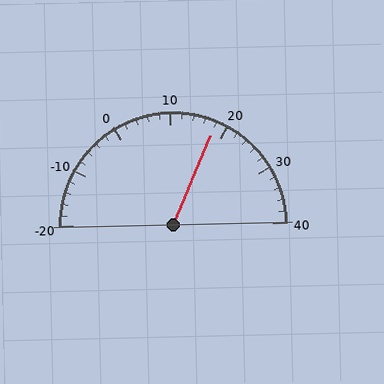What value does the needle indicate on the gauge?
The needle indicates approximately 18.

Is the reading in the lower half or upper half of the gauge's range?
The reading is in the upper half of the range (-20 to 40).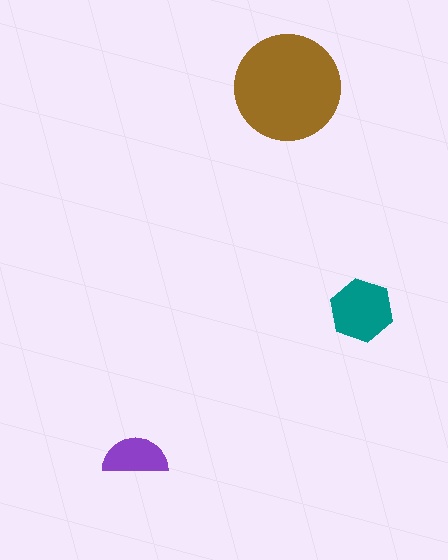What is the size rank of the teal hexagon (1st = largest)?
2nd.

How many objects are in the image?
There are 3 objects in the image.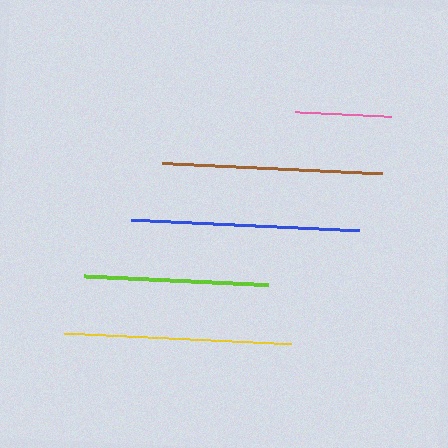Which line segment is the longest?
The blue line is the longest at approximately 229 pixels.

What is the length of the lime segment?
The lime segment is approximately 184 pixels long.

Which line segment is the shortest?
The pink line is the shortest at approximately 96 pixels.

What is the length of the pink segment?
The pink segment is approximately 96 pixels long.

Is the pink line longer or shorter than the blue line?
The blue line is longer than the pink line.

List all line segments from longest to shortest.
From longest to shortest: blue, yellow, brown, lime, pink.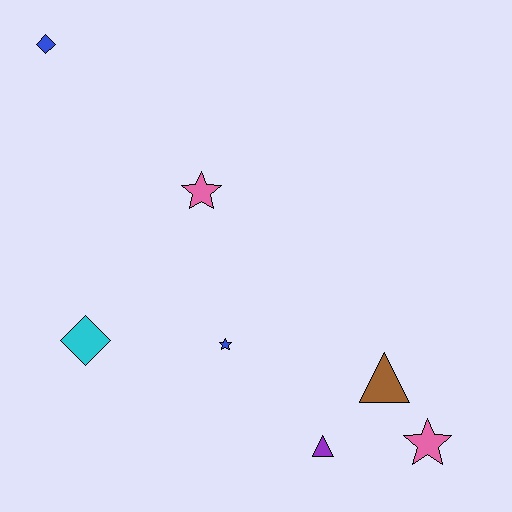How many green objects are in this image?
There are no green objects.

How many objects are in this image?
There are 7 objects.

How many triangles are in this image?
There are 2 triangles.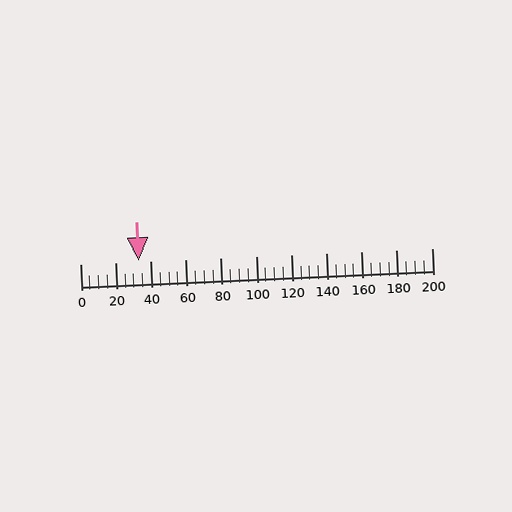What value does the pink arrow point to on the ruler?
The pink arrow points to approximately 34.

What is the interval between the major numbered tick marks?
The major tick marks are spaced 20 units apart.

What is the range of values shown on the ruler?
The ruler shows values from 0 to 200.